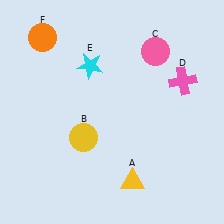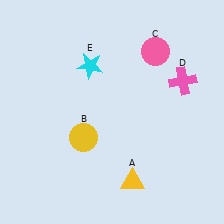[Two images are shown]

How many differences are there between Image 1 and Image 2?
There is 1 difference between the two images.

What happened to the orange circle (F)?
The orange circle (F) was removed in Image 2. It was in the top-left area of Image 1.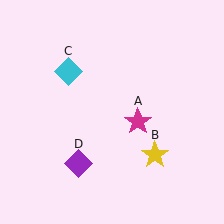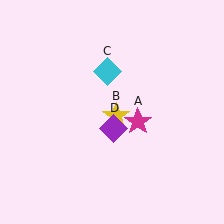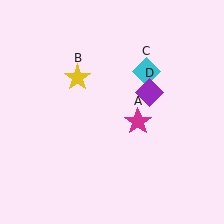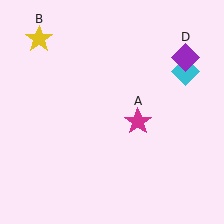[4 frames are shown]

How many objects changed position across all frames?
3 objects changed position: yellow star (object B), cyan diamond (object C), purple diamond (object D).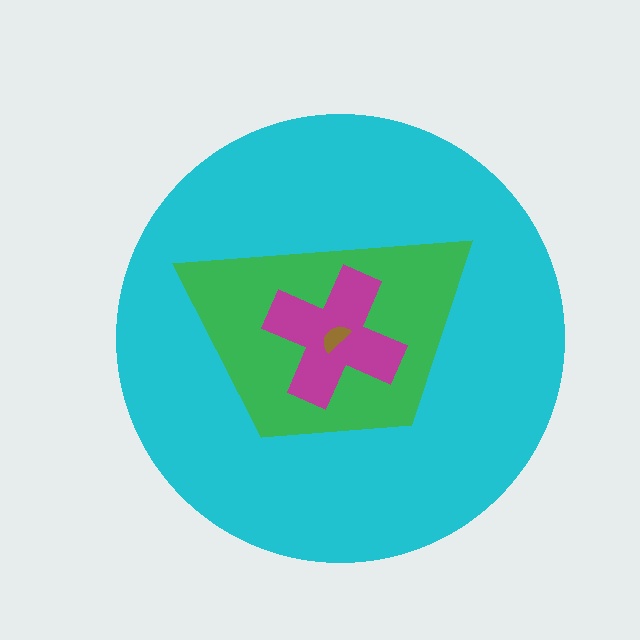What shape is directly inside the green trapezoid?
The magenta cross.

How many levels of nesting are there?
4.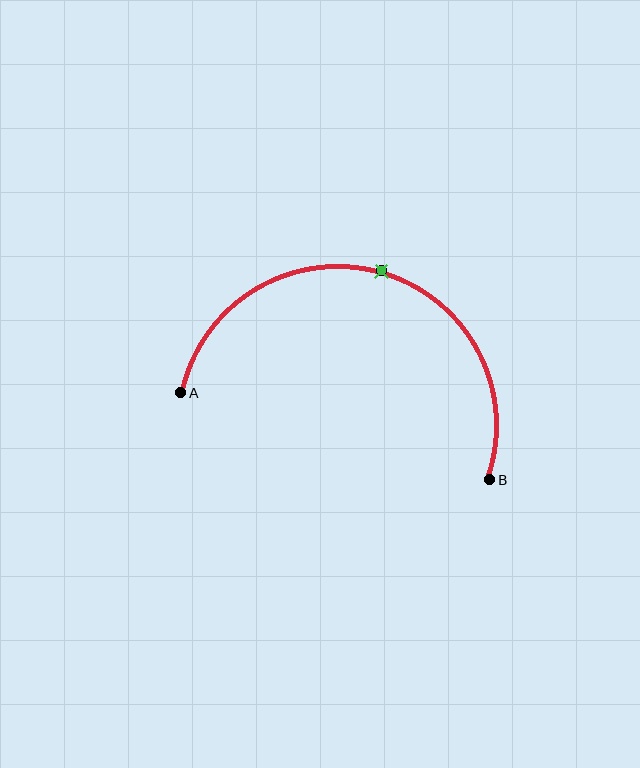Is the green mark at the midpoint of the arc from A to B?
Yes. The green mark lies on the arc at equal arc-length from both A and B — it is the arc midpoint.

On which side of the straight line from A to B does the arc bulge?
The arc bulges above the straight line connecting A and B.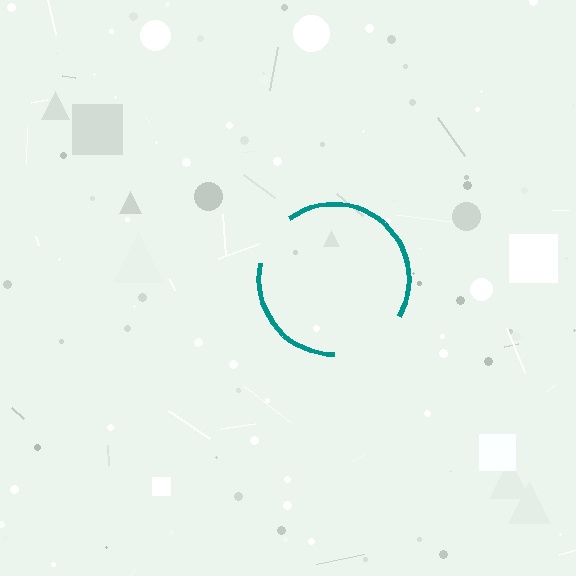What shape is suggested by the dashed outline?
The dashed outline suggests a circle.